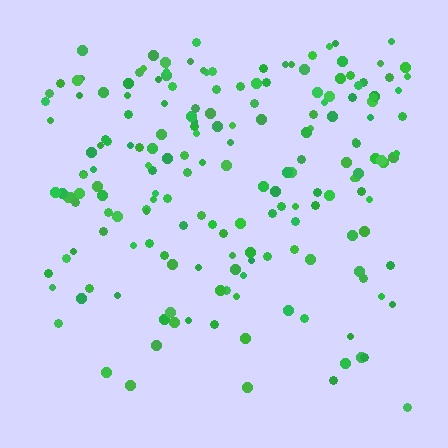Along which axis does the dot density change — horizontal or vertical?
Vertical.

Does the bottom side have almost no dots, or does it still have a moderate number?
Still a moderate number, just noticeably fewer than the top.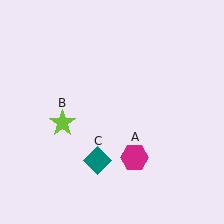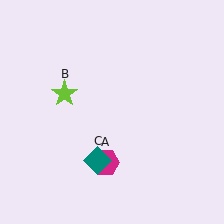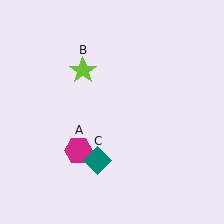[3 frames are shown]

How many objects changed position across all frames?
2 objects changed position: magenta hexagon (object A), lime star (object B).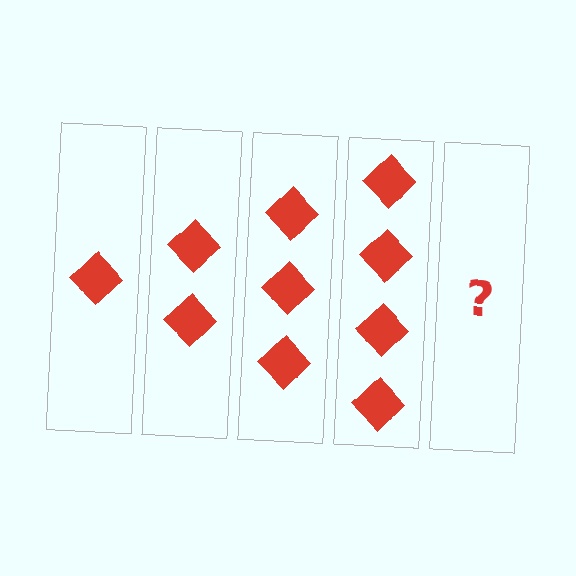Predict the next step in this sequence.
The next step is 5 diamonds.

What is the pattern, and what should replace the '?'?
The pattern is that each step adds one more diamond. The '?' should be 5 diamonds.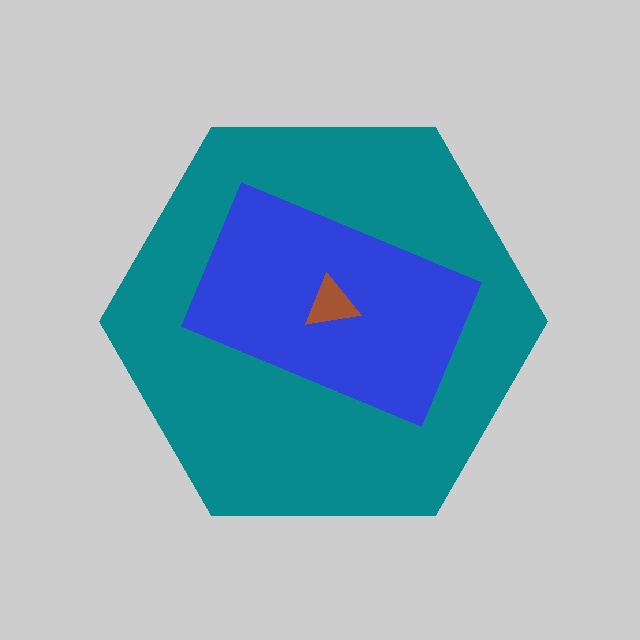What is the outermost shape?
The teal hexagon.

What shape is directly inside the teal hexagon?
The blue rectangle.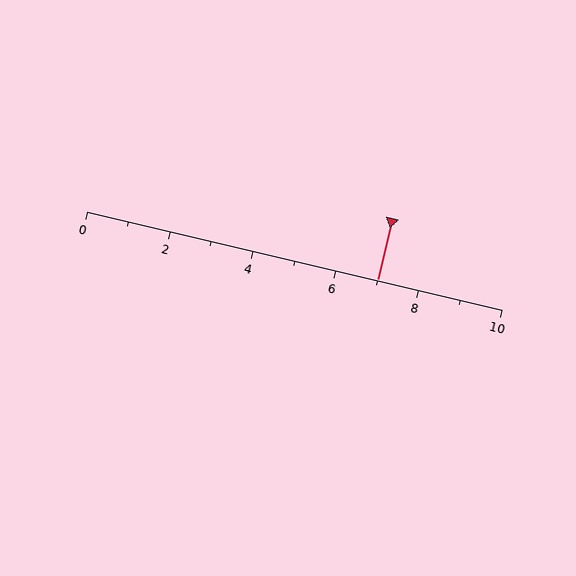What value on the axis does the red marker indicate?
The marker indicates approximately 7.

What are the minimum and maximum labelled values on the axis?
The axis runs from 0 to 10.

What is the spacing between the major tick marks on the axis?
The major ticks are spaced 2 apart.